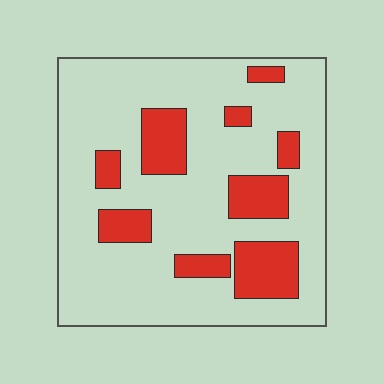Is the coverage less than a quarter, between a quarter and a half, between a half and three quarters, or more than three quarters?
Less than a quarter.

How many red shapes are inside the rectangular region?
9.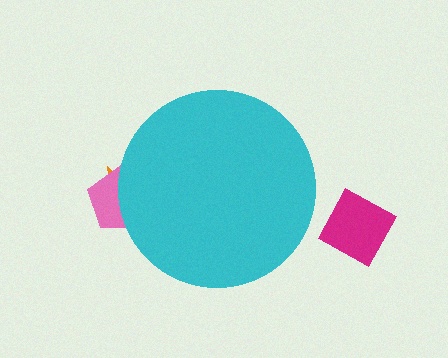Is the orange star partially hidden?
Yes, the orange star is partially hidden behind the cyan circle.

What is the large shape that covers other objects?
A cyan circle.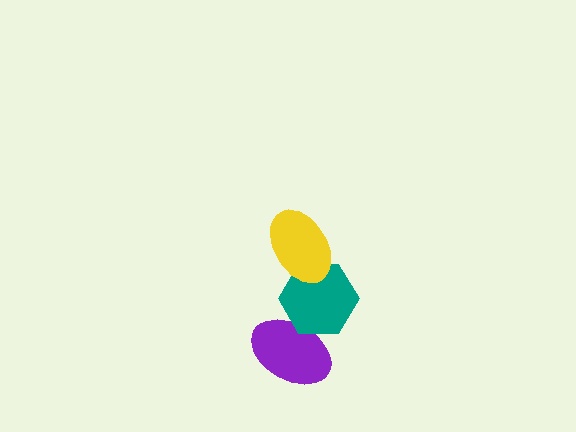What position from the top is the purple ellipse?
The purple ellipse is 3rd from the top.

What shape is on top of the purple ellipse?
The teal hexagon is on top of the purple ellipse.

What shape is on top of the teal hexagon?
The yellow ellipse is on top of the teal hexagon.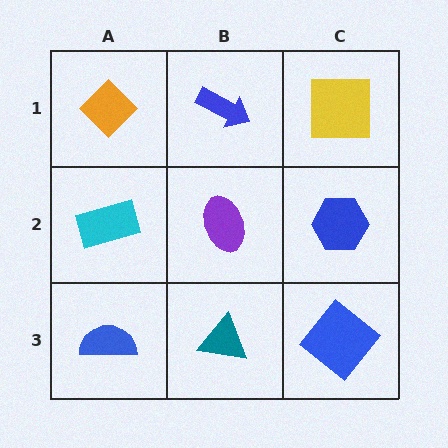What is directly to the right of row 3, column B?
A blue diamond.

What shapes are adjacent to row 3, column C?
A blue hexagon (row 2, column C), a teal triangle (row 3, column B).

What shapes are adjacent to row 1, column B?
A purple ellipse (row 2, column B), an orange diamond (row 1, column A), a yellow square (row 1, column C).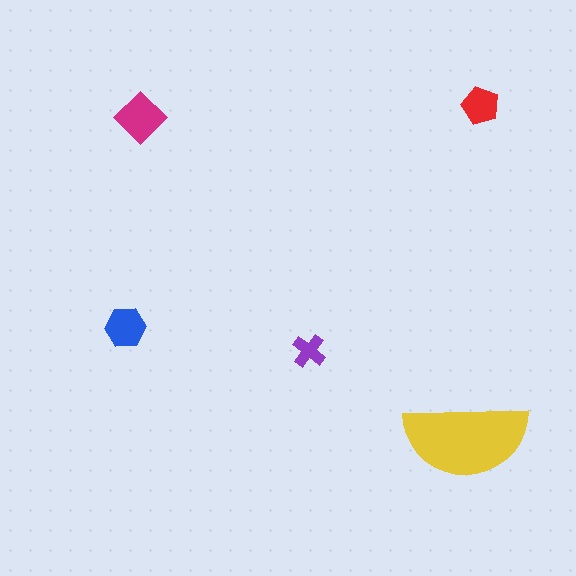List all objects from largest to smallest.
The yellow semicircle, the magenta diamond, the blue hexagon, the red pentagon, the purple cross.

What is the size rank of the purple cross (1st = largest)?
5th.